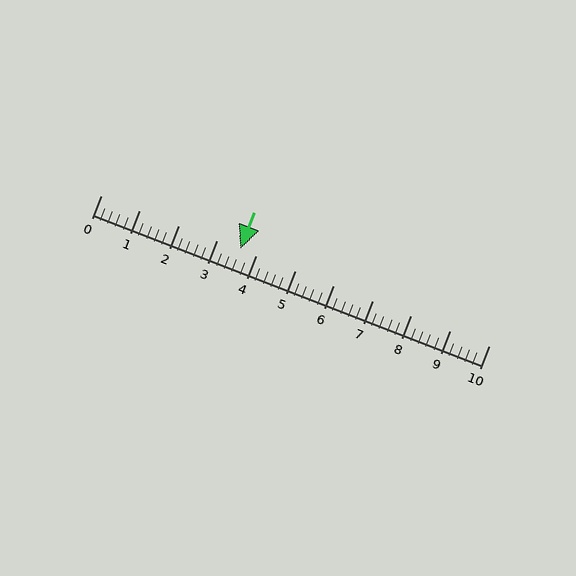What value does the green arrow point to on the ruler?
The green arrow points to approximately 3.6.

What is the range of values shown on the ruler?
The ruler shows values from 0 to 10.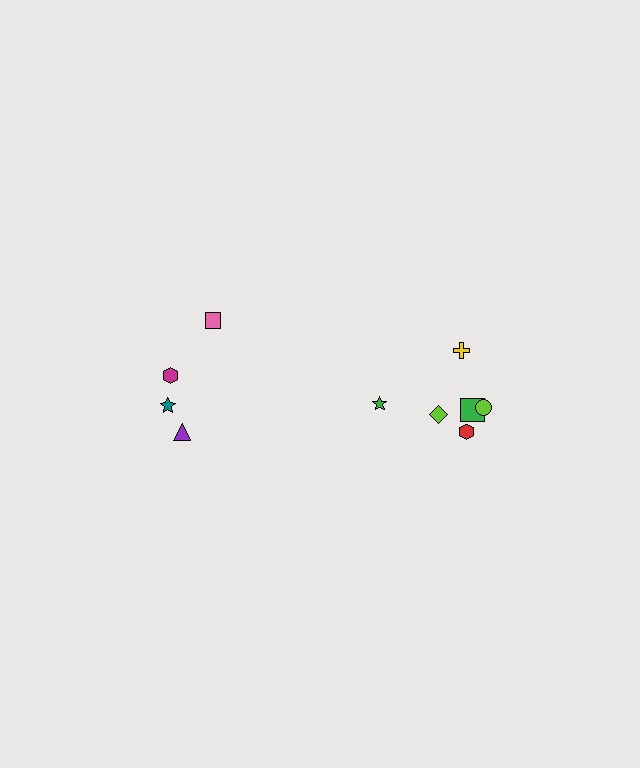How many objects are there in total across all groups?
There are 10 objects.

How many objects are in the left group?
There are 4 objects.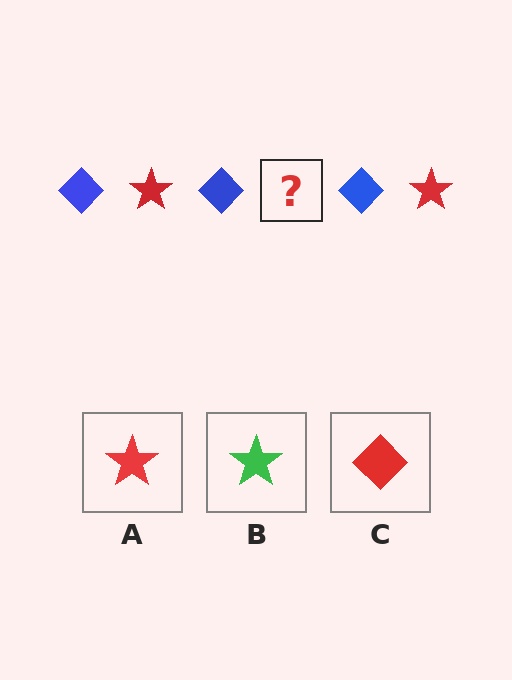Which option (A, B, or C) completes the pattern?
A.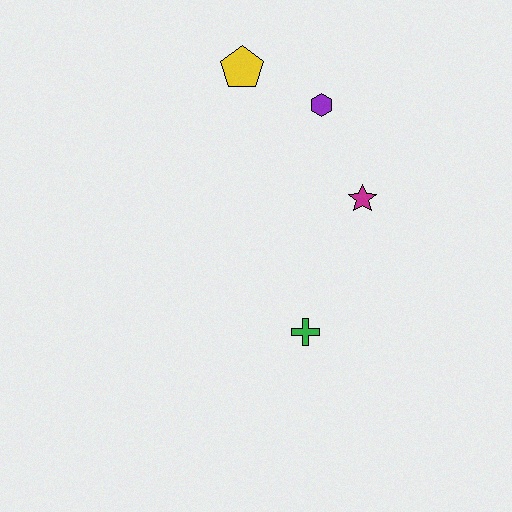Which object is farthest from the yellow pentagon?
The green cross is farthest from the yellow pentagon.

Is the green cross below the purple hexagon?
Yes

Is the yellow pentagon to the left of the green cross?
Yes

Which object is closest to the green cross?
The magenta star is closest to the green cross.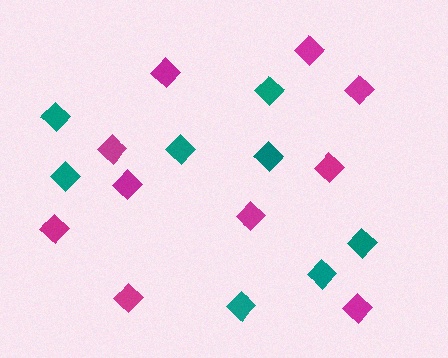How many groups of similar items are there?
There are 2 groups: one group of teal diamonds (8) and one group of magenta diamonds (10).